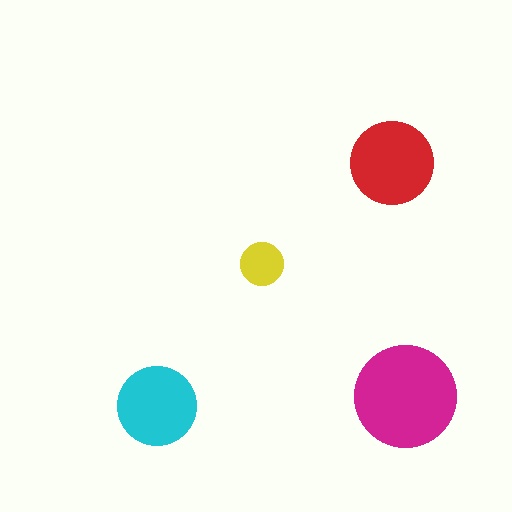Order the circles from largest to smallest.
the magenta one, the red one, the cyan one, the yellow one.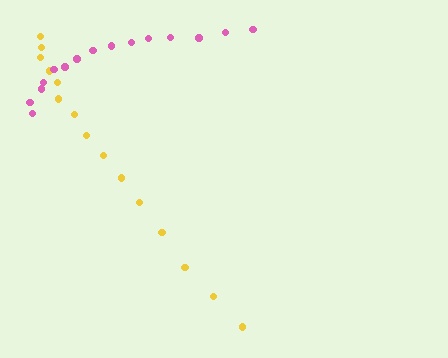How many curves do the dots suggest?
There are 2 distinct paths.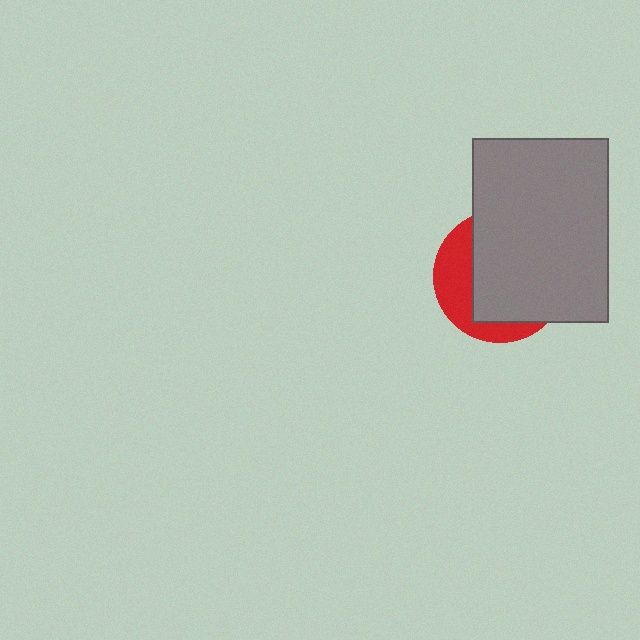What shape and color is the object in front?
The object in front is a gray rectangle.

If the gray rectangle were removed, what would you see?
You would see the complete red circle.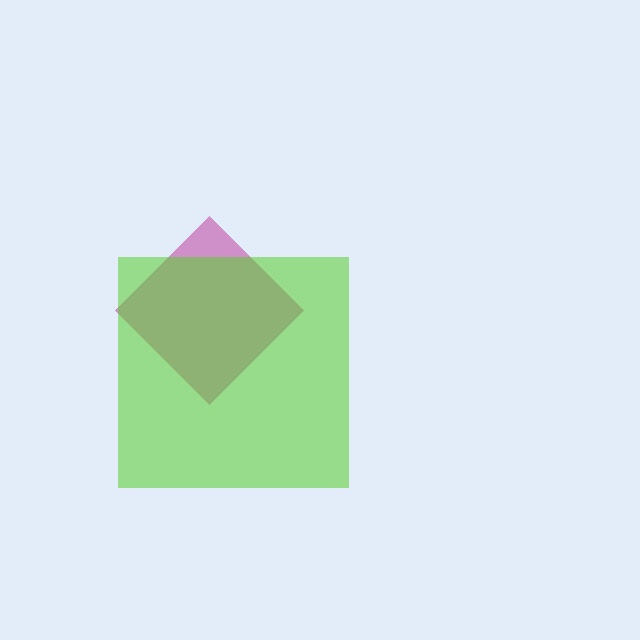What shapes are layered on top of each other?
The layered shapes are: a magenta diamond, a lime square.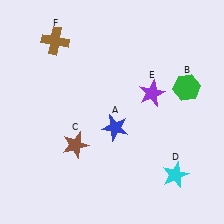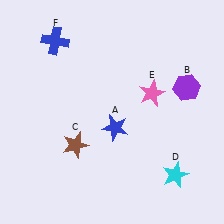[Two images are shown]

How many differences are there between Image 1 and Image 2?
There are 3 differences between the two images.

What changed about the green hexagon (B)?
In Image 1, B is green. In Image 2, it changed to purple.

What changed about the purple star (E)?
In Image 1, E is purple. In Image 2, it changed to pink.